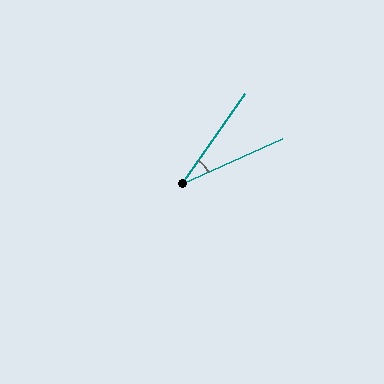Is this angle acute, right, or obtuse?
It is acute.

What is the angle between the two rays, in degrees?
Approximately 31 degrees.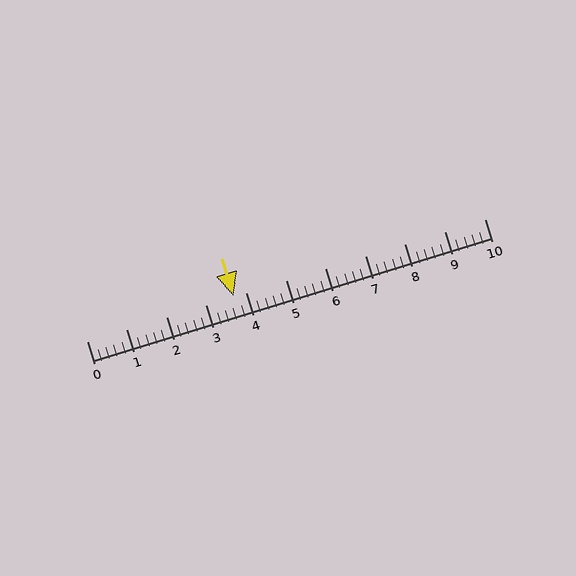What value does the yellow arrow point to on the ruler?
The yellow arrow points to approximately 3.7.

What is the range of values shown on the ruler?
The ruler shows values from 0 to 10.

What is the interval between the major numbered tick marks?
The major tick marks are spaced 1 units apart.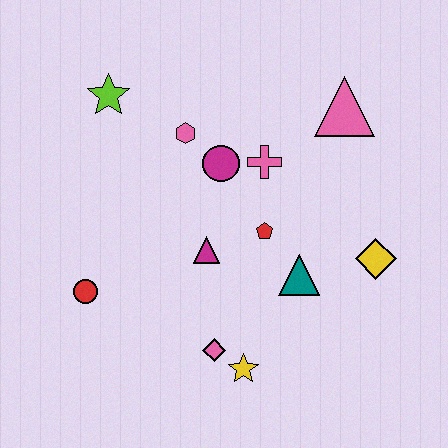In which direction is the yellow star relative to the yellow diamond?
The yellow star is to the left of the yellow diamond.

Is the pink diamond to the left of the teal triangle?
Yes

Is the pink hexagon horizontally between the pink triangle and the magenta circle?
No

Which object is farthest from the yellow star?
The lime star is farthest from the yellow star.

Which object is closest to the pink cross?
The magenta circle is closest to the pink cross.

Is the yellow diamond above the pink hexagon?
No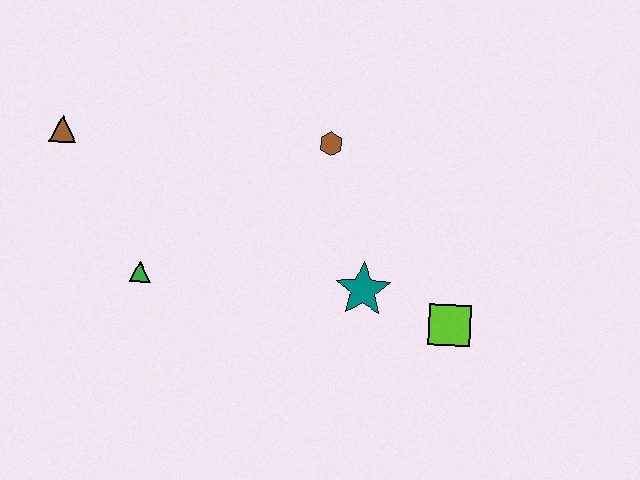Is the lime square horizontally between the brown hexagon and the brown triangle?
No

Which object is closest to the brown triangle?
The green triangle is closest to the brown triangle.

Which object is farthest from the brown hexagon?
The brown triangle is farthest from the brown hexagon.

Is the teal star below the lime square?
No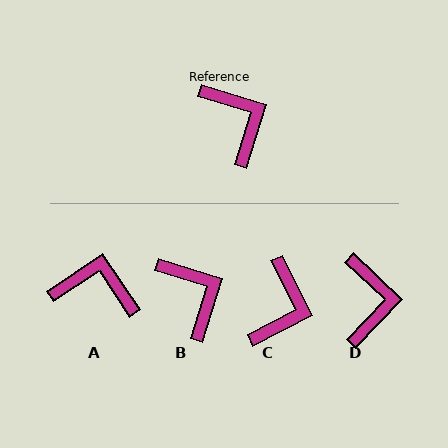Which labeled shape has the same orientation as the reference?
B.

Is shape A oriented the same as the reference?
No, it is off by about 51 degrees.